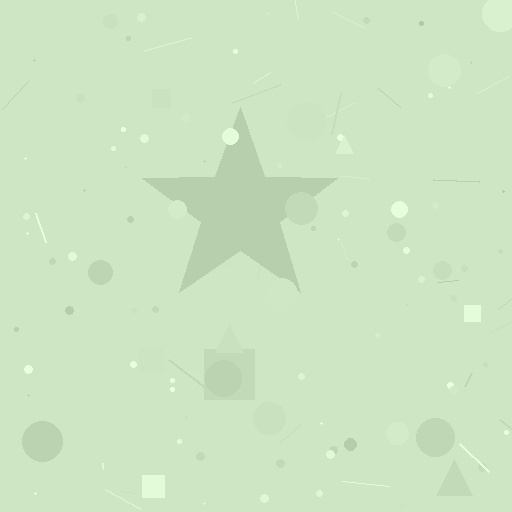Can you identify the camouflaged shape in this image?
The camouflaged shape is a star.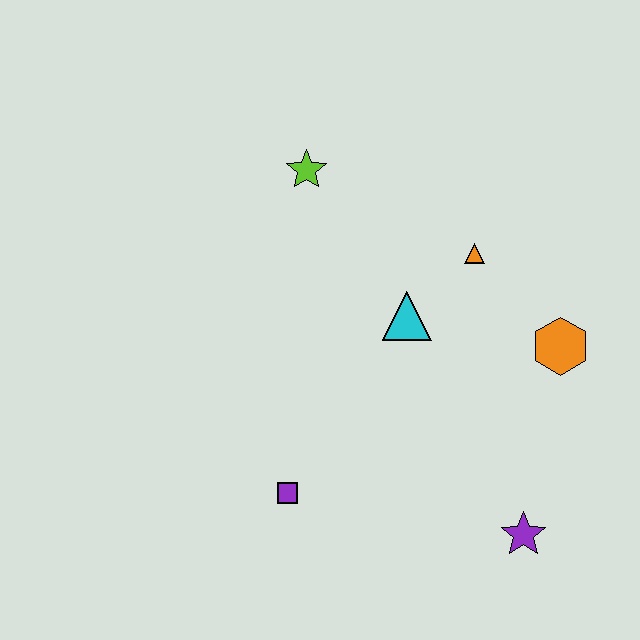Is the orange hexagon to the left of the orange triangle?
No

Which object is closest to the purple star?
The orange hexagon is closest to the purple star.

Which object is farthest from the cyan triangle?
The purple star is farthest from the cyan triangle.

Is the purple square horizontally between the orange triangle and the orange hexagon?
No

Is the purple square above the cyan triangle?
No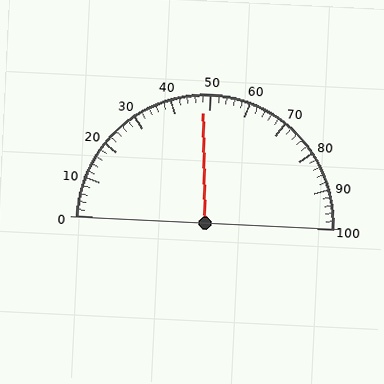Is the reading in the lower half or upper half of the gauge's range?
The reading is in the lower half of the range (0 to 100).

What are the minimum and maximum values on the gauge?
The gauge ranges from 0 to 100.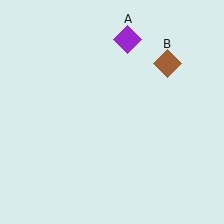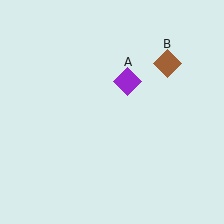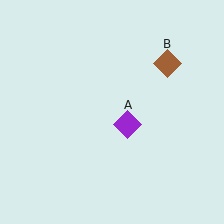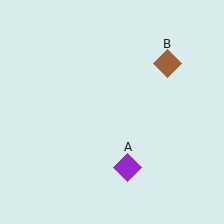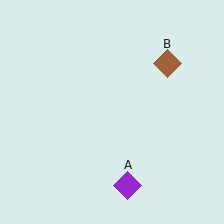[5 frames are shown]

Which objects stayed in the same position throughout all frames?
Brown diamond (object B) remained stationary.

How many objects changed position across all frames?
1 object changed position: purple diamond (object A).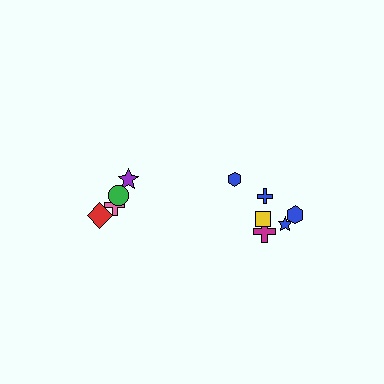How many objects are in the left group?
There are 4 objects.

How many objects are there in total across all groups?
There are 10 objects.